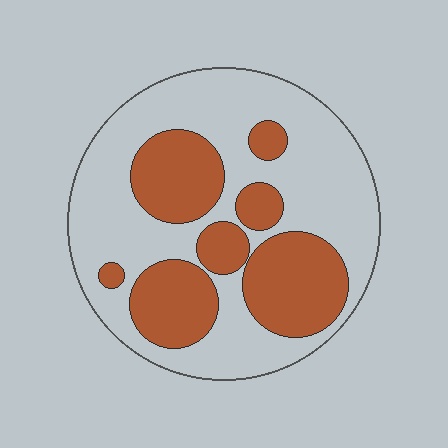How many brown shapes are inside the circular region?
7.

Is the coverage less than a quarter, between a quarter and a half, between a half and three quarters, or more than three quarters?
Between a quarter and a half.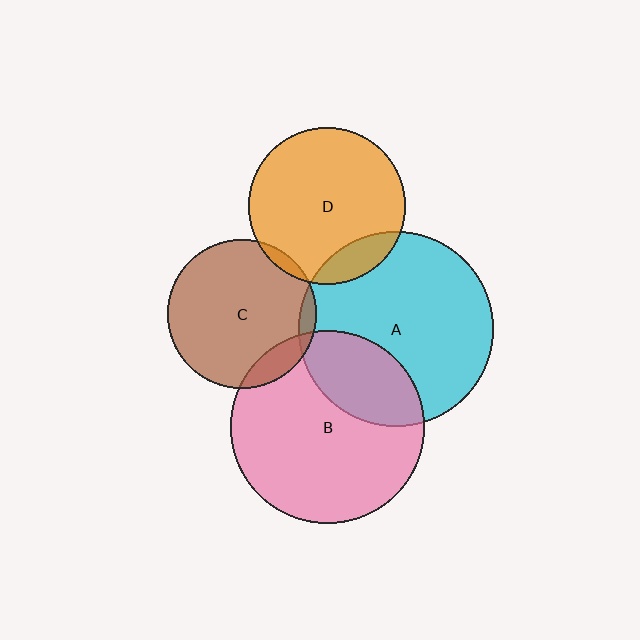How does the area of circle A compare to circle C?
Approximately 1.7 times.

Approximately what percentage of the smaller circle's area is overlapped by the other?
Approximately 10%.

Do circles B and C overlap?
Yes.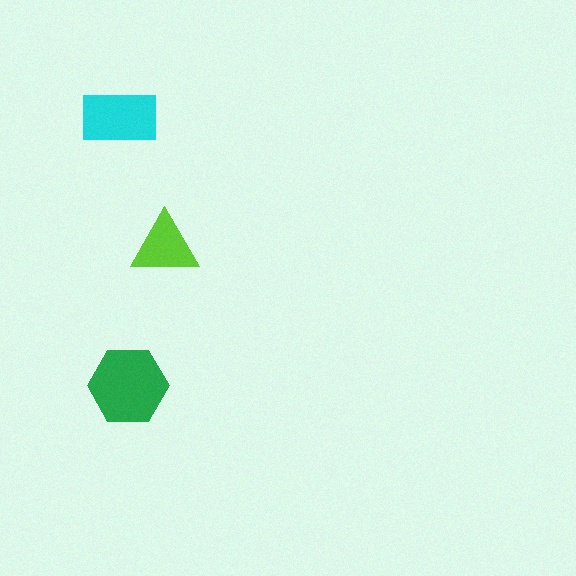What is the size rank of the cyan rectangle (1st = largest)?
2nd.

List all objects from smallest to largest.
The lime triangle, the cyan rectangle, the green hexagon.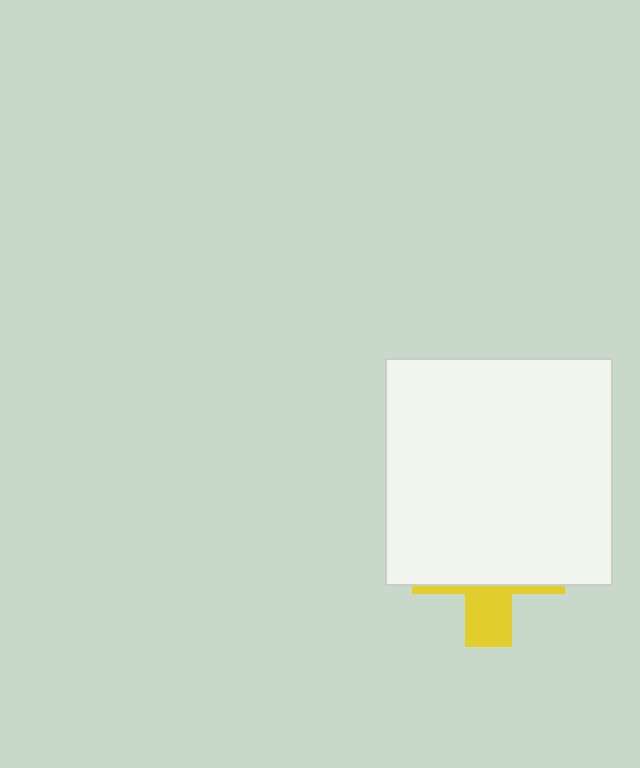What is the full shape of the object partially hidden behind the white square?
The partially hidden object is a yellow cross.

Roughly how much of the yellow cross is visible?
A small part of it is visible (roughly 31%).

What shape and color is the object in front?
The object in front is a white square.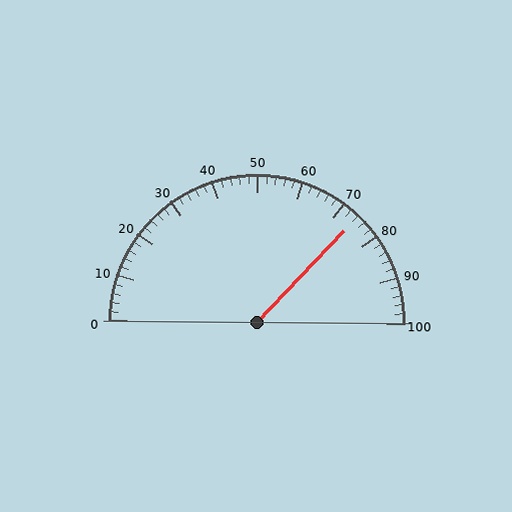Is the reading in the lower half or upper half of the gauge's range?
The reading is in the upper half of the range (0 to 100).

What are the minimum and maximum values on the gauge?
The gauge ranges from 0 to 100.